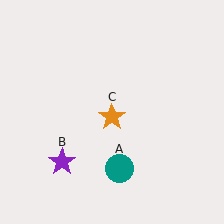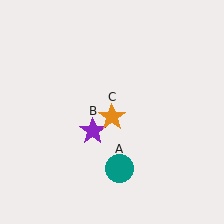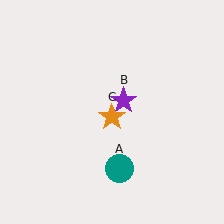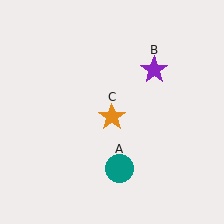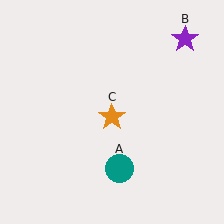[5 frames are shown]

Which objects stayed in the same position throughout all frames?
Teal circle (object A) and orange star (object C) remained stationary.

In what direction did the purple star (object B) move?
The purple star (object B) moved up and to the right.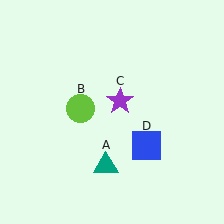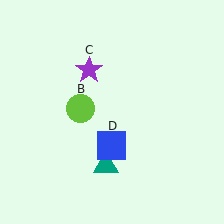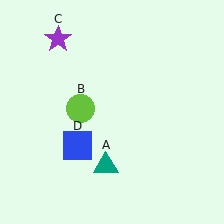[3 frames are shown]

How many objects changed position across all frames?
2 objects changed position: purple star (object C), blue square (object D).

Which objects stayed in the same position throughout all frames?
Teal triangle (object A) and lime circle (object B) remained stationary.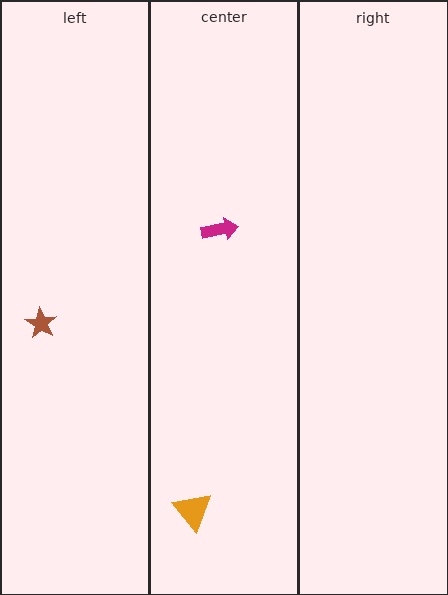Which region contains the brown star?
The left region.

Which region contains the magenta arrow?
The center region.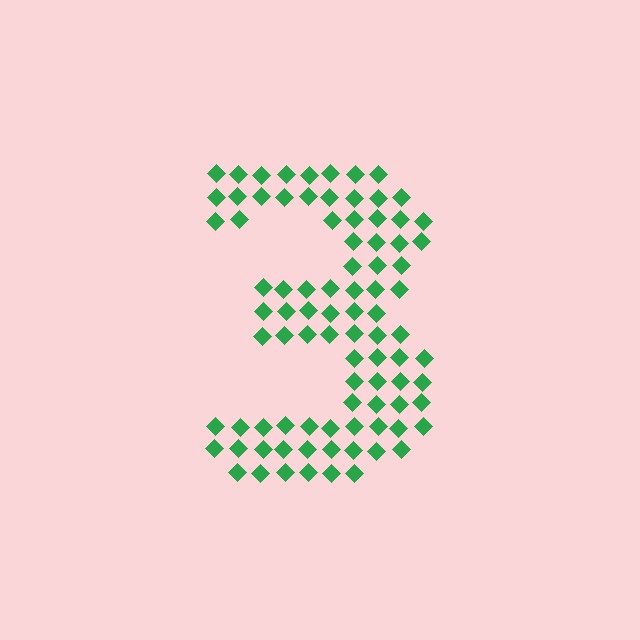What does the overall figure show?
The overall figure shows the digit 3.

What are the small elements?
The small elements are diamonds.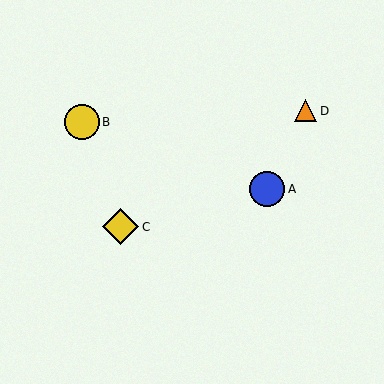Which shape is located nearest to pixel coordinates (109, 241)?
The yellow diamond (labeled C) at (121, 227) is nearest to that location.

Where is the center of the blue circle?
The center of the blue circle is at (267, 189).